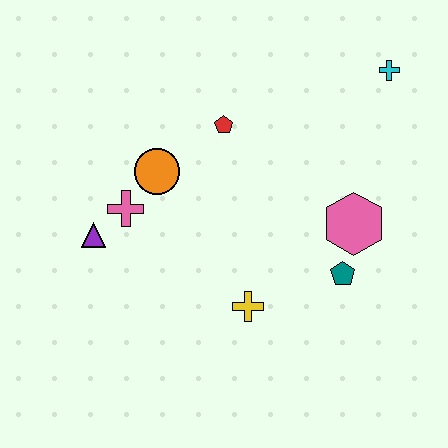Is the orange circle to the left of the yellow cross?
Yes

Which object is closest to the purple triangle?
The pink cross is closest to the purple triangle.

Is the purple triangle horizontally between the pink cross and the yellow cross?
No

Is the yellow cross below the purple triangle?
Yes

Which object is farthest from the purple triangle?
The cyan cross is farthest from the purple triangle.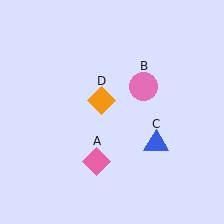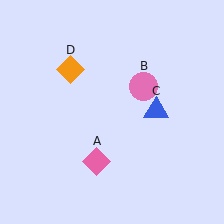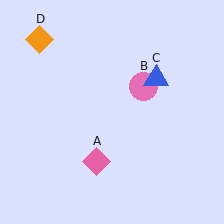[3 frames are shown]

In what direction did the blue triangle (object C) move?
The blue triangle (object C) moved up.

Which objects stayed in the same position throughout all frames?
Pink diamond (object A) and pink circle (object B) remained stationary.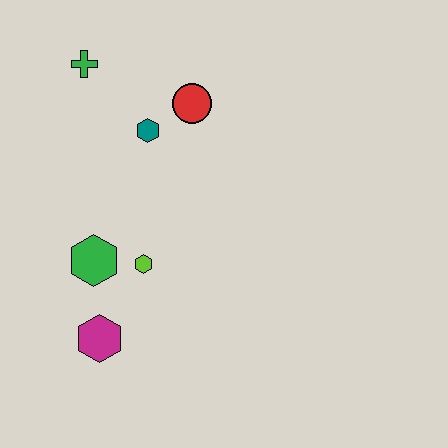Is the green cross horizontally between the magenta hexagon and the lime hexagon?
No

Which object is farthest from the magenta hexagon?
The green cross is farthest from the magenta hexagon.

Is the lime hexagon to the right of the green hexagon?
Yes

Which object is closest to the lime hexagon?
The green hexagon is closest to the lime hexagon.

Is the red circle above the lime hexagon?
Yes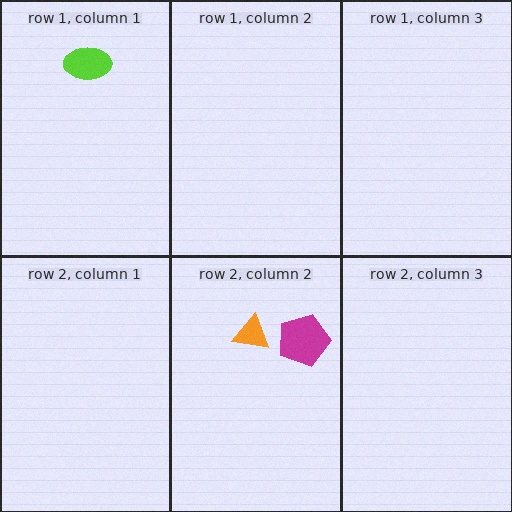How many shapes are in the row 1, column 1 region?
1.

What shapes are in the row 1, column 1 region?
The lime ellipse.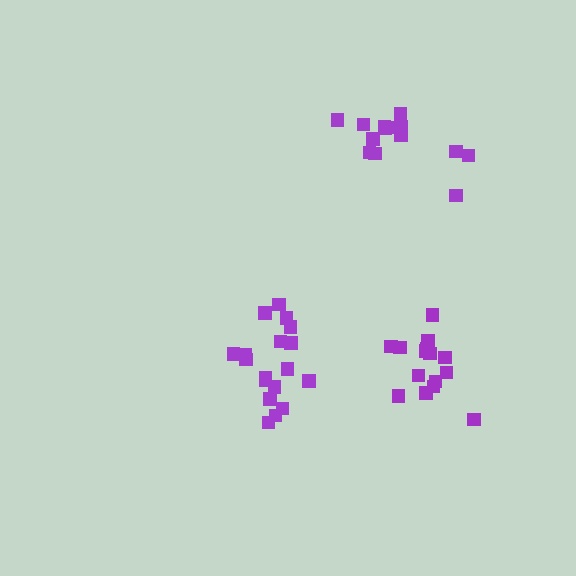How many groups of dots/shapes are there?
There are 3 groups.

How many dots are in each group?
Group 1: 18 dots, Group 2: 15 dots, Group 3: 14 dots (47 total).